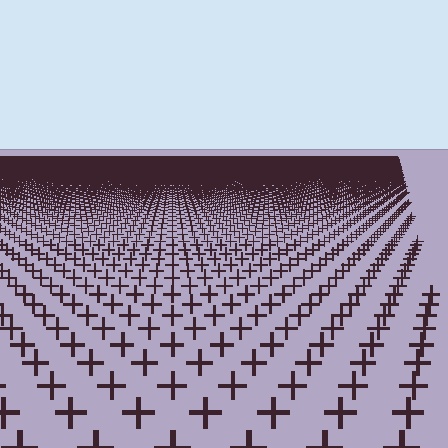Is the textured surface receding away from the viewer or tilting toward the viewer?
The surface is receding away from the viewer. Texture elements get smaller and denser toward the top.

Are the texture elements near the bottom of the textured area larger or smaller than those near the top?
Larger. Near the bottom, elements are closer to the viewer and appear at a bigger on-screen size.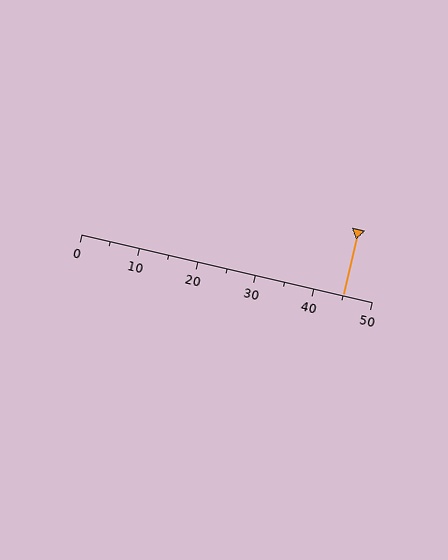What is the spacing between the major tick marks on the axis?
The major ticks are spaced 10 apart.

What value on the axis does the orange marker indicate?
The marker indicates approximately 45.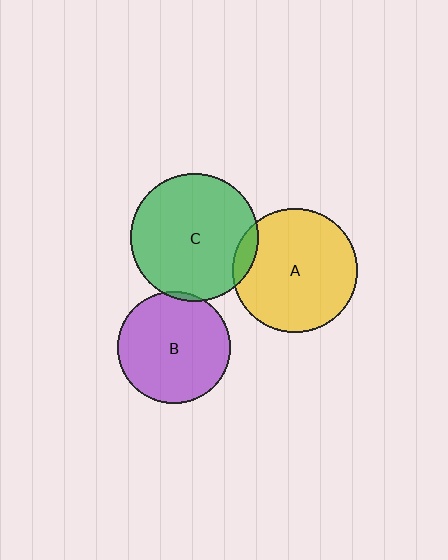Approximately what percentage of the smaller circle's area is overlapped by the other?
Approximately 10%.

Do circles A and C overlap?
Yes.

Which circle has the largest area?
Circle C (green).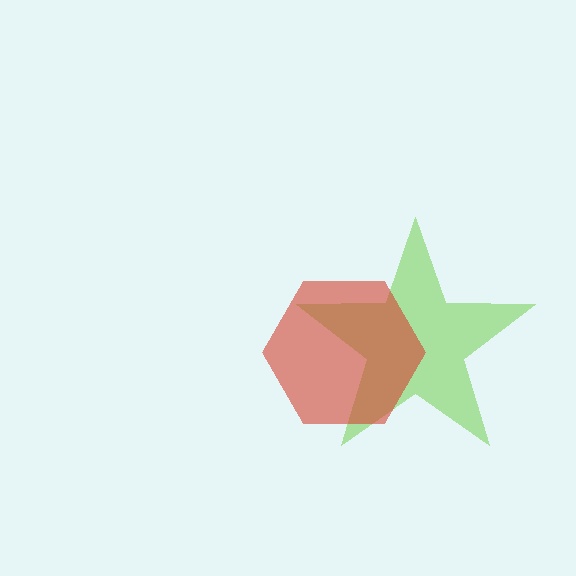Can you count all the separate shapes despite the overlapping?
Yes, there are 2 separate shapes.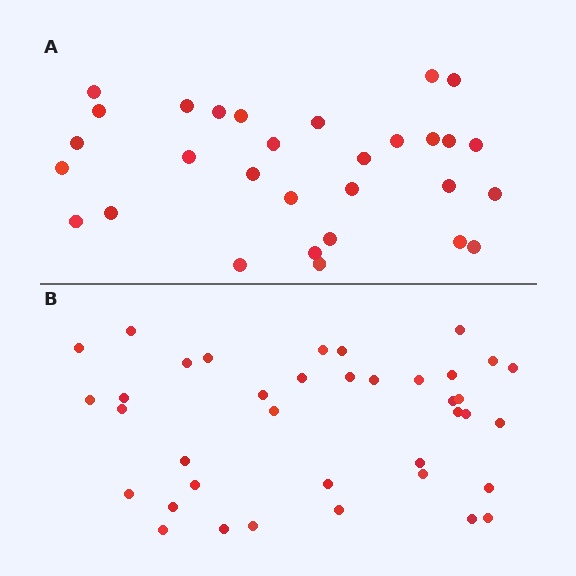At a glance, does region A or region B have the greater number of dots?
Region B (the bottom region) has more dots.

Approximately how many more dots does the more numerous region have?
Region B has roughly 8 or so more dots than region A.